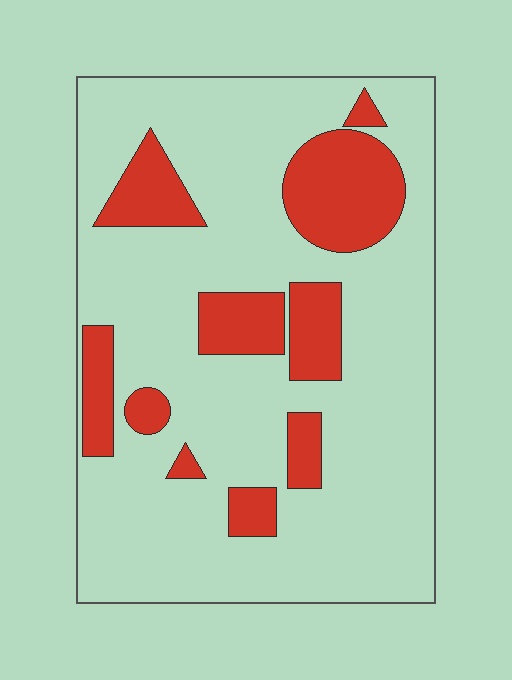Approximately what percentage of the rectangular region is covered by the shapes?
Approximately 20%.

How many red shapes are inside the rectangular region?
10.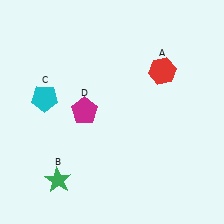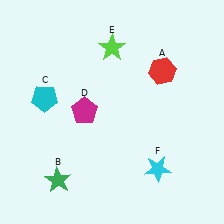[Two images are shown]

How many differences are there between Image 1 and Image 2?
There are 2 differences between the two images.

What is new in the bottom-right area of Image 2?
A cyan star (F) was added in the bottom-right area of Image 2.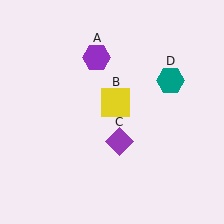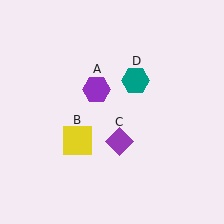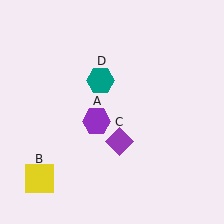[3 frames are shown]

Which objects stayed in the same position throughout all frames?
Purple diamond (object C) remained stationary.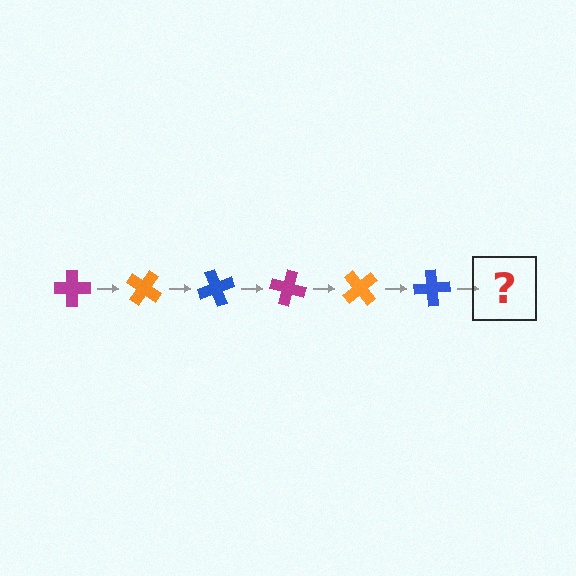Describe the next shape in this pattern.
It should be a magenta cross, rotated 210 degrees from the start.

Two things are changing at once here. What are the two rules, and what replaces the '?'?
The two rules are that it rotates 35 degrees each step and the color cycles through magenta, orange, and blue. The '?' should be a magenta cross, rotated 210 degrees from the start.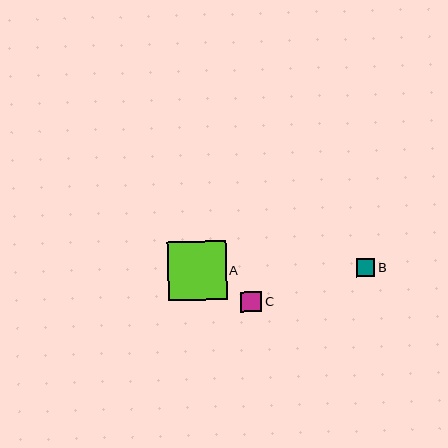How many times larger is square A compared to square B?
Square A is approximately 3.2 times the size of square B.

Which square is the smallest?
Square B is the smallest with a size of approximately 18 pixels.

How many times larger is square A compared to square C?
Square A is approximately 2.8 times the size of square C.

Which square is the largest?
Square A is the largest with a size of approximately 58 pixels.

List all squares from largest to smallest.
From largest to smallest: A, C, B.